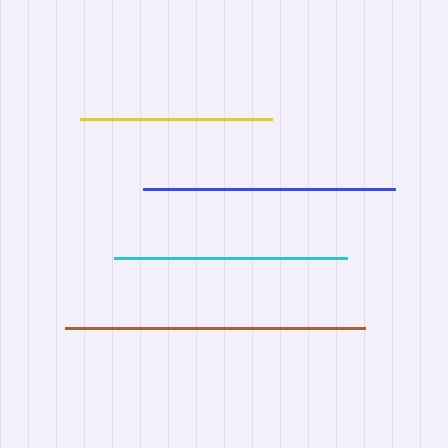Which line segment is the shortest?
The yellow line is the shortest at approximately 192 pixels.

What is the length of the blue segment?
The blue segment is approximately 252 pixels long.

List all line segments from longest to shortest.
From longest to shortest: brown, blue, cyan, yellow.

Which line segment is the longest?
The brown line is the longest at approximately 300 pixels.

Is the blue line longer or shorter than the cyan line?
The blue line is longer than the cyan line.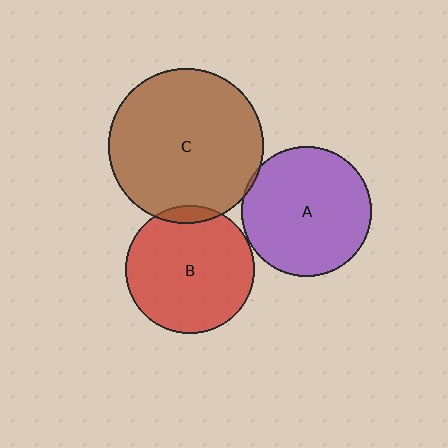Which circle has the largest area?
Circle C (brown).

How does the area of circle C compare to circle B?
Approximately 1.5 times.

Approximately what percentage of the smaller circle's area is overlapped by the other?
Approximately 5%.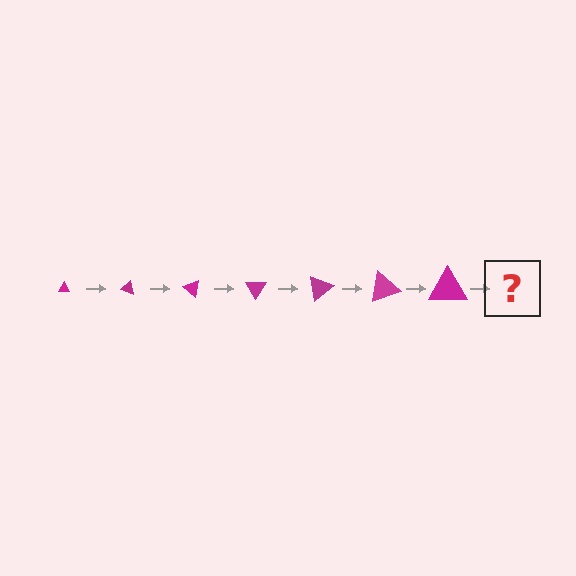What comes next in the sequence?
The next element should be a triangle, larger than the previous one and rotated 140 degrees from the start.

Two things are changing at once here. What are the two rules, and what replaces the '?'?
The two rules are that the triangle grows larger each step and it rotates 20 degrees each step. The '?' should be a triangle, larger than the previous one and rotated 140 degrees from the start.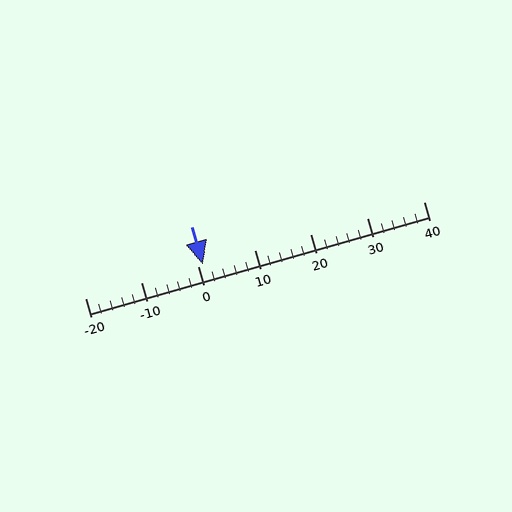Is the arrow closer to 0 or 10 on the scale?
The arrow is closer to 0.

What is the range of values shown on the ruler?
The ruler shows values from -20 to 40.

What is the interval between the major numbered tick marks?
The major tick marks are spaced 10 units apart.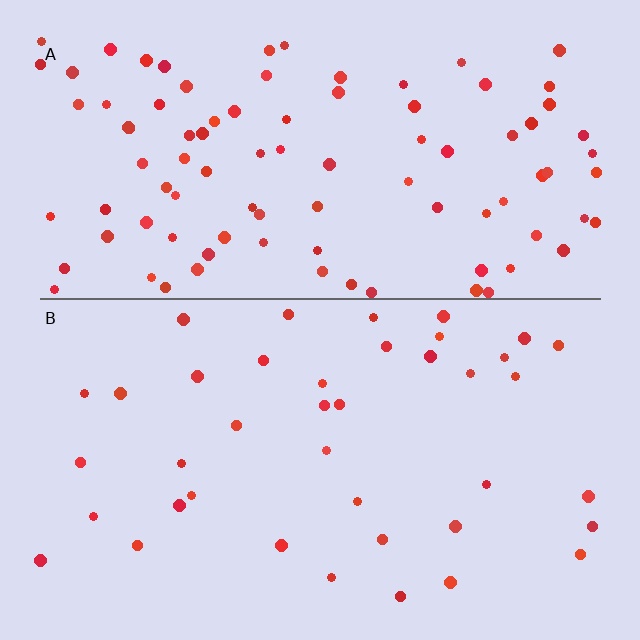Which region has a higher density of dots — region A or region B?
A (the top).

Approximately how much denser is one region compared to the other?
Approximately 2.3× — region A over region B.